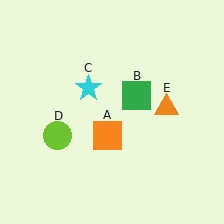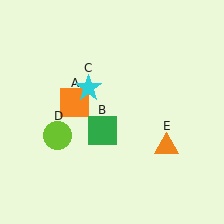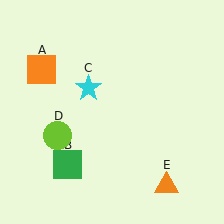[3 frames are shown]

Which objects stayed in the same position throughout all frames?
Cyan star (object C) and lime circle (object D) remained stationary.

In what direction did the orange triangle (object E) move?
The orange triangle (object E) moved down.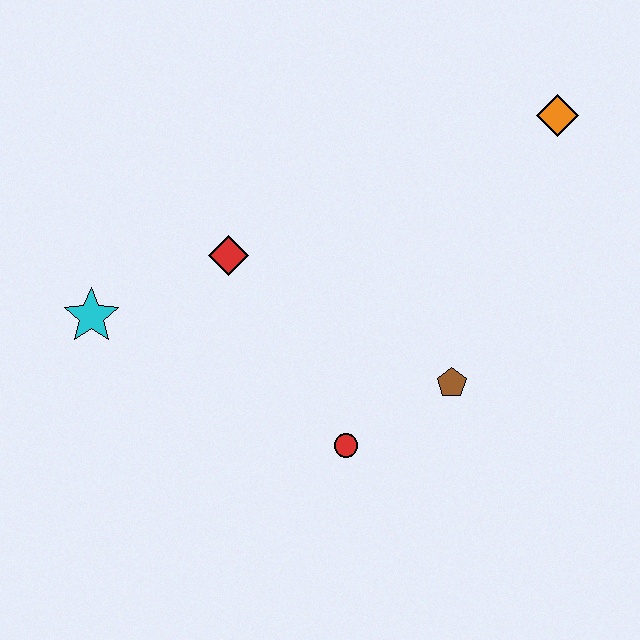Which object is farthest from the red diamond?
The orange diamond is farthest from the red diamond.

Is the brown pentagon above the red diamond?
No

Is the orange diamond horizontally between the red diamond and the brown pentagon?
No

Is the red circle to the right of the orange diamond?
No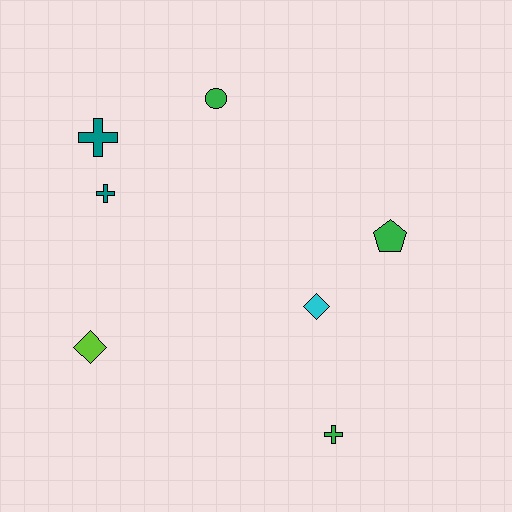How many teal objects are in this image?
There are 2 teal objects.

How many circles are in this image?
There is 1 circle.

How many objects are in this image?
There are 7 objects.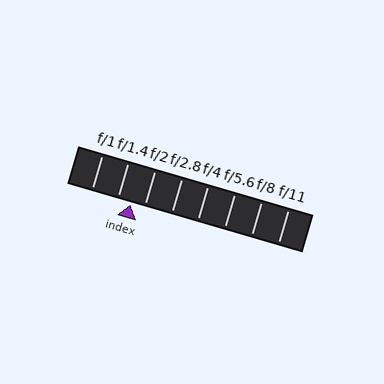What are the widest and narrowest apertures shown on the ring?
The widest aperture shown is f/1 and the narrowest is f/11.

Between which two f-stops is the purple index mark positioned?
The index mark is between f/1.4 and f/2.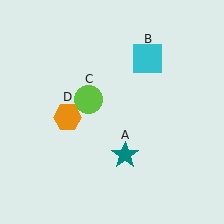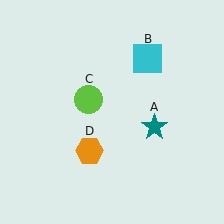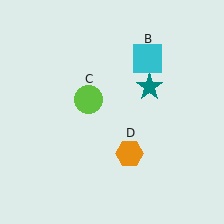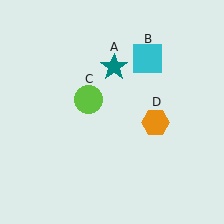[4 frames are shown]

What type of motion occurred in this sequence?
The teal star (object A), orange hexagon (object D) rotated counterclockwise around the center of the scene.